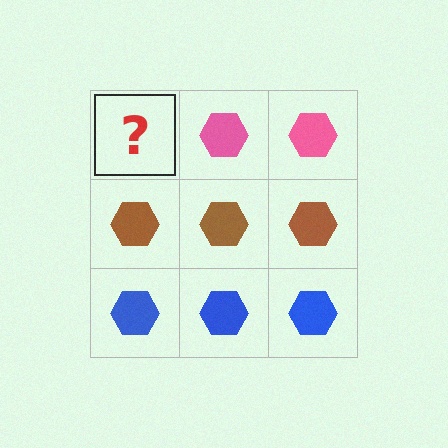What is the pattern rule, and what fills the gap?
The rule is that each row has a consistent color. The gap should be filled with a pink hexagon.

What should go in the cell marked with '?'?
The missing cell should contain a pink hexagon.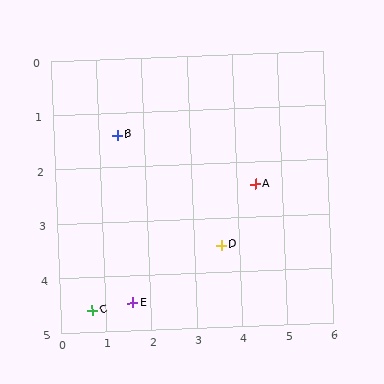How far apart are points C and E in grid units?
Points C and E are about 0.9 grid units apart.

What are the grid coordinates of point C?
Point C is at approximately (0.7, 4.6).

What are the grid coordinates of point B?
Point B is at approximately (1.4, 1.4).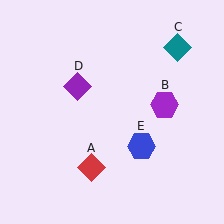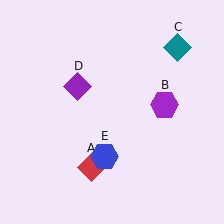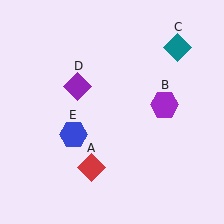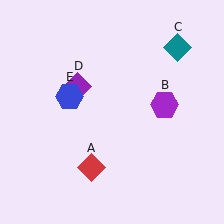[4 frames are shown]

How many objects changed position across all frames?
1 object changed position: blue hexagon (object E).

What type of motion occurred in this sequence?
The blue hexagon (object E) rotated clockwise around the center of the scene.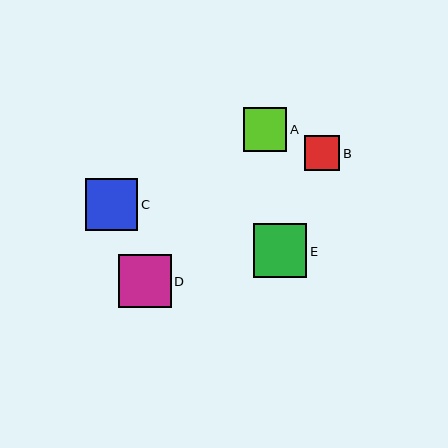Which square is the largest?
Square E is the largest with a size of approximately 54 pixels.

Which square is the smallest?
Square B is the smallest with a size of approximately 36 pixels.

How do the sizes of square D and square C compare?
Square D and square C are approximately the same size.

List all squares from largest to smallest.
From largest to smallest: E, D, C, A, B.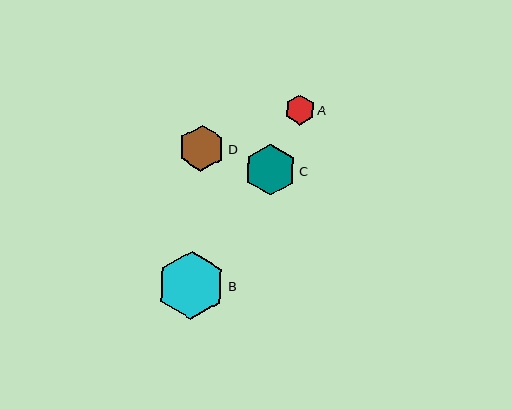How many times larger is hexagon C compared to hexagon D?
Hexagon C is approximately 1.1 times the size of hexagon D.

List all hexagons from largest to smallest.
From largest to smallest: B, C, D, A.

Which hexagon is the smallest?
Hexagon A is the smallest with a size of approximately 30 pixels.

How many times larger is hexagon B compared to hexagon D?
Hexagon B is approximately 1.5 times the size of hexagon D.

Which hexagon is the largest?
Hexagon B is the largest with a size of approximately 69 pixels.